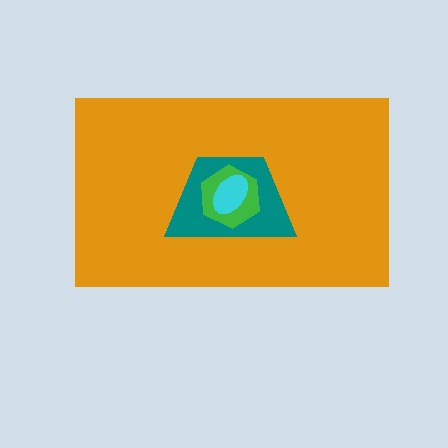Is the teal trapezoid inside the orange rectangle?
Yes.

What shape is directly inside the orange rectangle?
The teal trapezoid.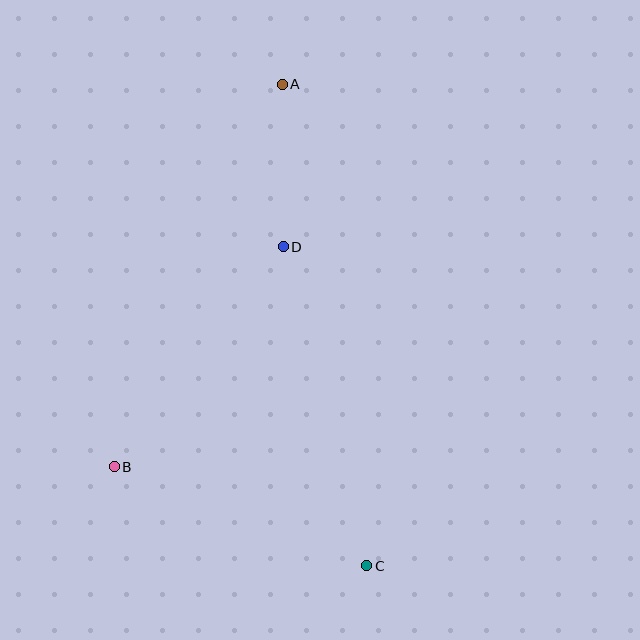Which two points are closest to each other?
Points A and D are closest to each other.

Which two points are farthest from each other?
Points A and C are farthest from each other.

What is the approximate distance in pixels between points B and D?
The distance between B and D is approximately 278 pixels.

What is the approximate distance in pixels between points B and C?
The distance between B and C is approximately 271 pixels.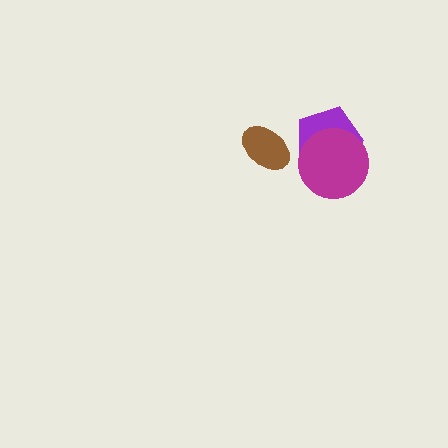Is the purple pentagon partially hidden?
Yes, it is partially covered by another shape.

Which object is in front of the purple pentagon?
The magenta circle is in front of the purple pentagon.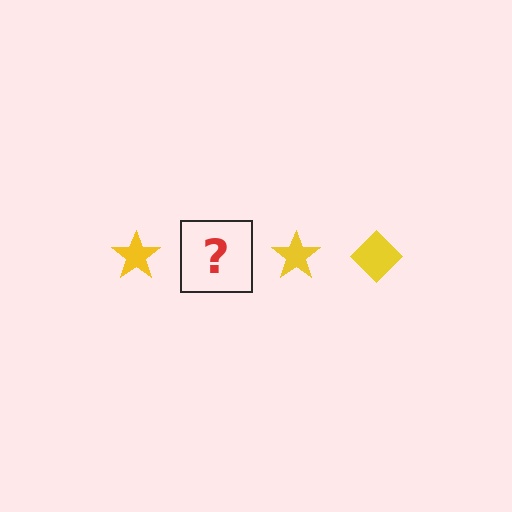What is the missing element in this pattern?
The missing element is a yellow diamond.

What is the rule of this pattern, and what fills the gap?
The rule is that the pattern cycles through star, diamond shapes in yellow. The gap should be filled with a yellow diamond.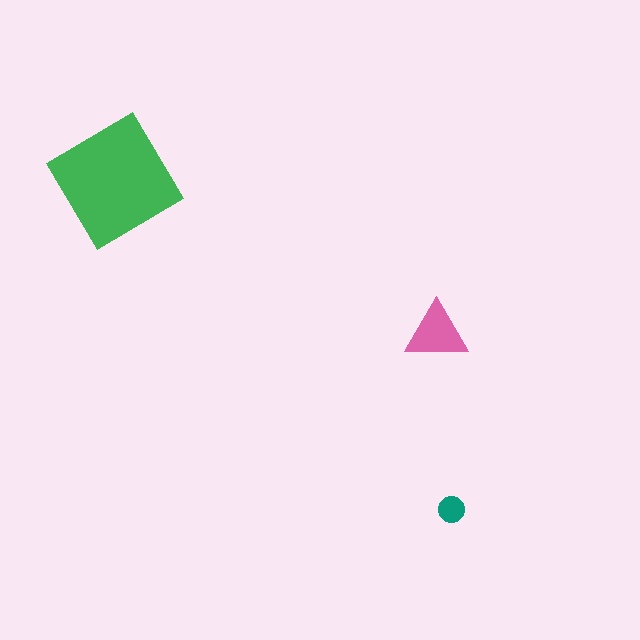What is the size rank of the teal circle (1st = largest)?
3rd.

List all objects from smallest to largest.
The teal circle, the pink triangle, the green diamond.